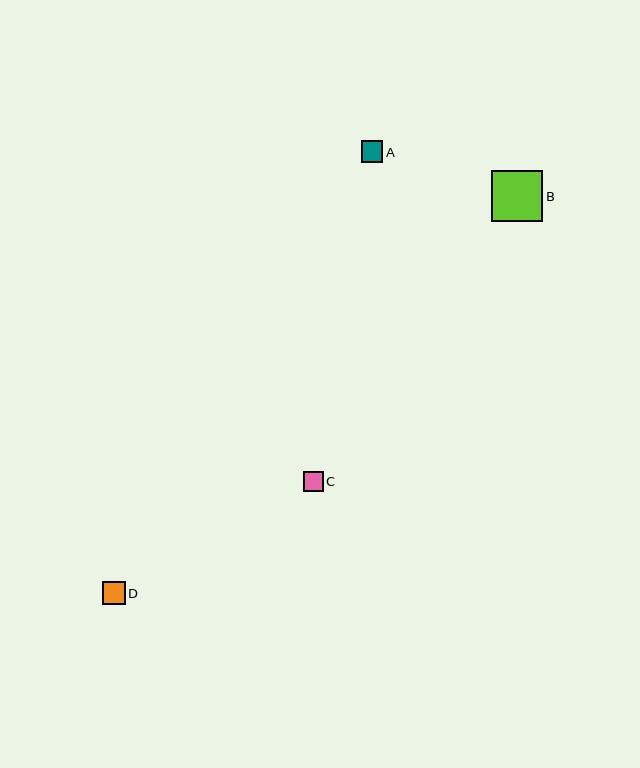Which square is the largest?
Square B is the largest with a size of approximately 51 pixels.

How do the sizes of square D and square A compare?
Square D and square A are approximately the same size.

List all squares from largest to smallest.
From largest to smallest: B, D, A, C.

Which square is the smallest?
Square C is the smallest with a size of approximately 20 pixels.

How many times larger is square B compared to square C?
Square B is approximately 2.6 times the size of square C.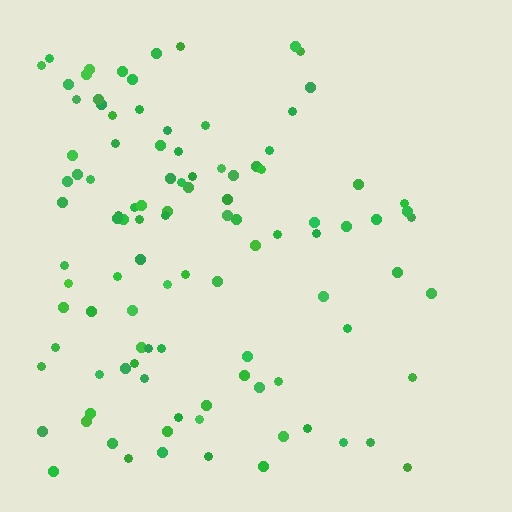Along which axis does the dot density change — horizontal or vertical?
Horizontal.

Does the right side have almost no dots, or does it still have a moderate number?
Still a moderate number, just noticeably fewer than the left.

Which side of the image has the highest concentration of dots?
The left.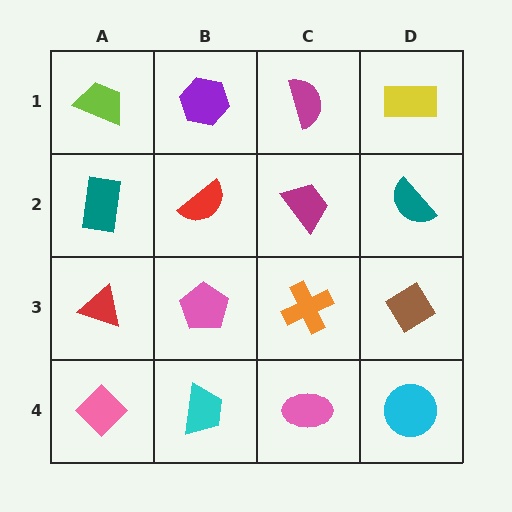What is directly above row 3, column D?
A teal semicircle.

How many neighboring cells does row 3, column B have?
4.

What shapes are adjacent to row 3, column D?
A teal semicircle (row 2, column D), a cyan circle (row 4, column D), an orange cross (row 3, column C).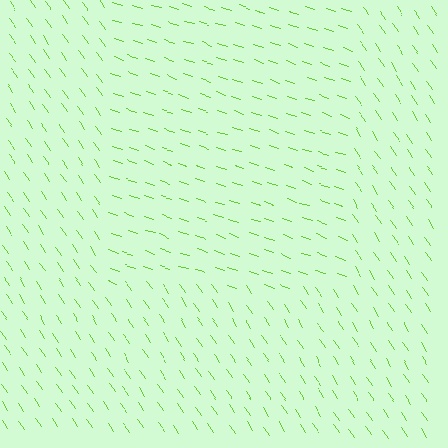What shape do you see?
I see a rectangle.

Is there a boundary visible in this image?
Yes, there is a texture boundary formed by a change in line orientation.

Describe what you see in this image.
The image is filled with small lime line segments. A rectangle region in the image has lines oriented differently from the surrounding lines, creating a visible texture boundary.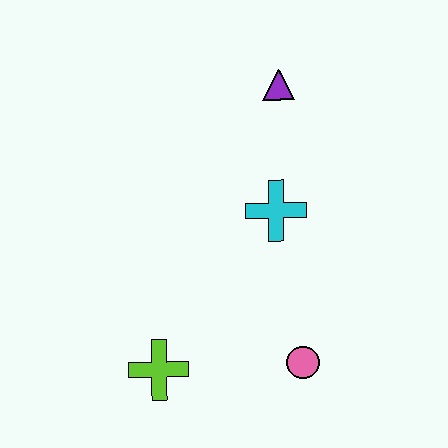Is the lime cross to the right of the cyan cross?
No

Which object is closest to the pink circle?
The lime cross is closest to the pink circle.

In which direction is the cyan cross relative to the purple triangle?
The cyan cross is below the purple triangle.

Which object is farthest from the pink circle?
The purple triangle is farthest from the pink circle.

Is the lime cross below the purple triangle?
Yes